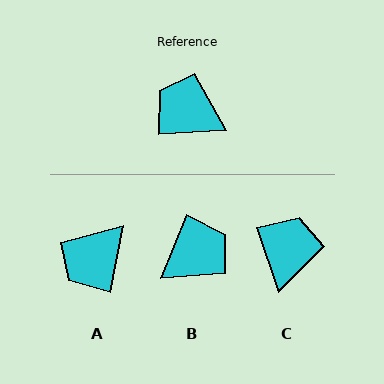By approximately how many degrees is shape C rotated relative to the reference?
Approximately 75 degrees clockwise.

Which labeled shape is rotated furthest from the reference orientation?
B, about 115 degrees away.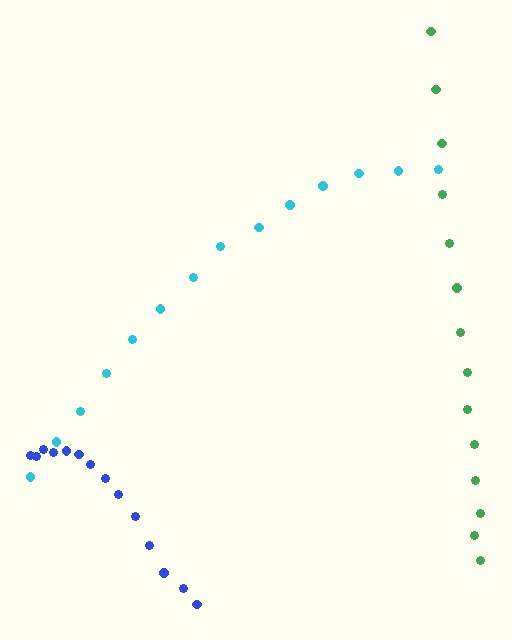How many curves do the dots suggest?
There are 3 distinct paths.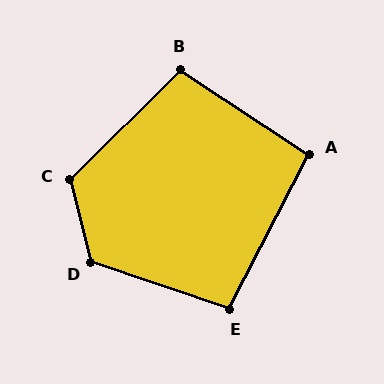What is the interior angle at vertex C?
Approximately 120 degrees (obtuse).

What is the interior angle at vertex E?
Approximately 99 degrees (obtuse).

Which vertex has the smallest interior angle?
A, at approximately 96 degrees.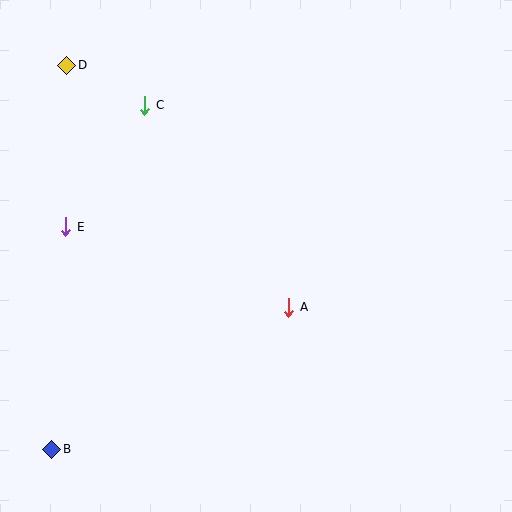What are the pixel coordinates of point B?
Point B is at (52, 449).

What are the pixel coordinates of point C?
Point C is at (145, 105).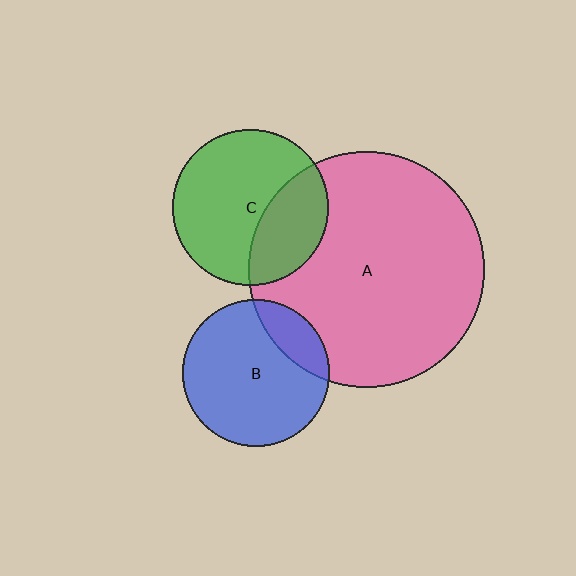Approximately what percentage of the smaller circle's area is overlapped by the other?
Approximately 20%.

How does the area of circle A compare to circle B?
Approximately 2.6 times.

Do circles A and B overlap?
Yes.